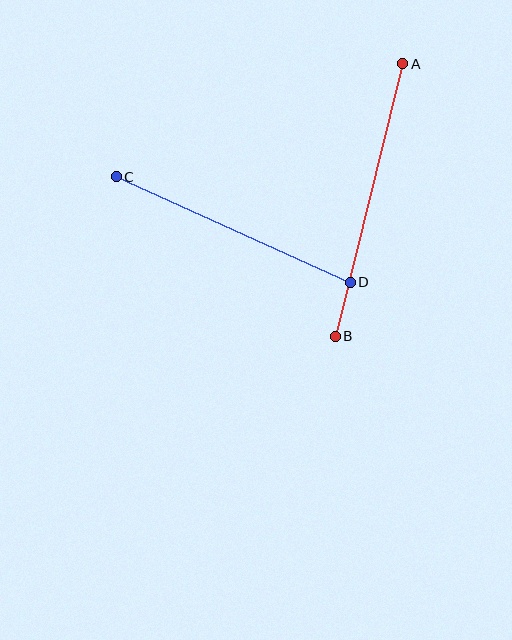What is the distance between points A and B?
The distance is approximately 281 pixels.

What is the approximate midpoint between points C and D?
The midpoint is at approximately (233, 230) pixels.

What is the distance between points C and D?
The distance is approximately 257 pixels.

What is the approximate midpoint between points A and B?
The midpoint is at approximately (369, 200) pixels.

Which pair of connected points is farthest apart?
Points A and B are farthest apart.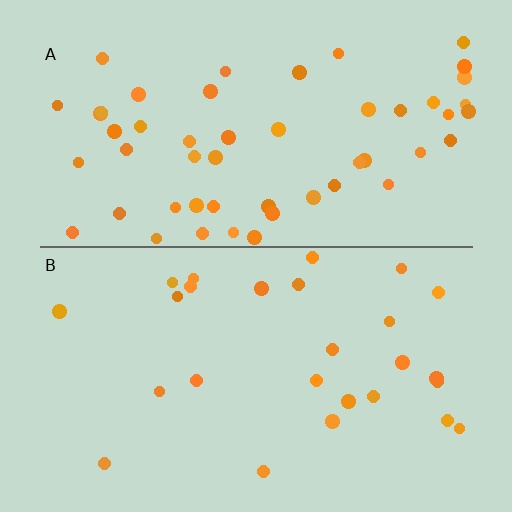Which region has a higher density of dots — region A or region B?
A (the top).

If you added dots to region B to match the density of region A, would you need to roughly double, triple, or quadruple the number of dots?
Approximately double.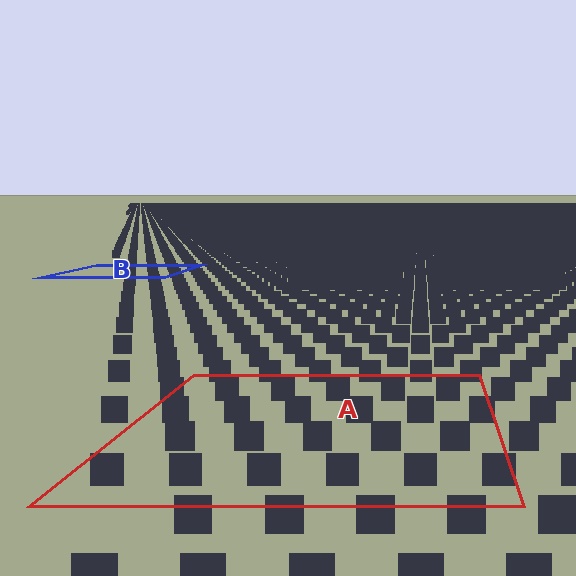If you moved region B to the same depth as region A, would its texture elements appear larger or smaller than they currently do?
They would appear larger. At a closer depth, the same texture elements are projected at a bigger on-screen size.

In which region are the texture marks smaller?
The texture marks are smaller in region B, because it is farther away.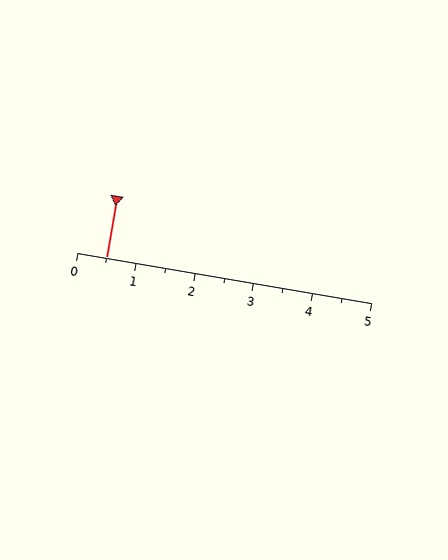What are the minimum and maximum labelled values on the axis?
The axis runs from 0 to 5.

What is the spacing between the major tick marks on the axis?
The major ticks are spaced 1 apart.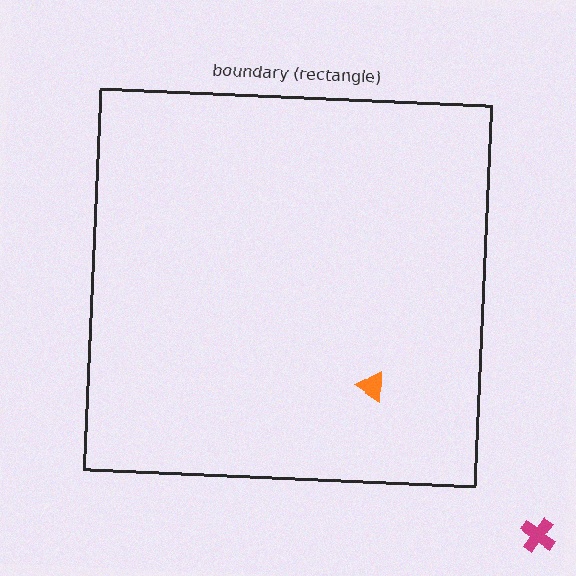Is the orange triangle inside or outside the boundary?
Inside.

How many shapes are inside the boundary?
1 inside, 1 outside.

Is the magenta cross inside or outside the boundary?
Outside.